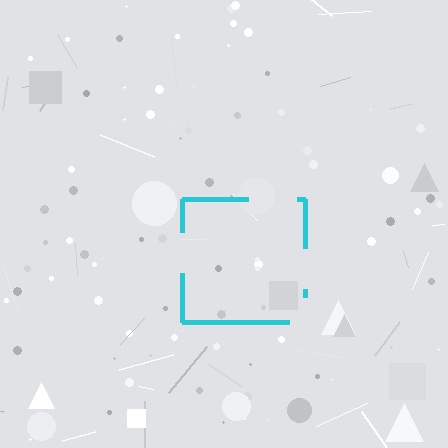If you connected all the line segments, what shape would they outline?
They would outline a square.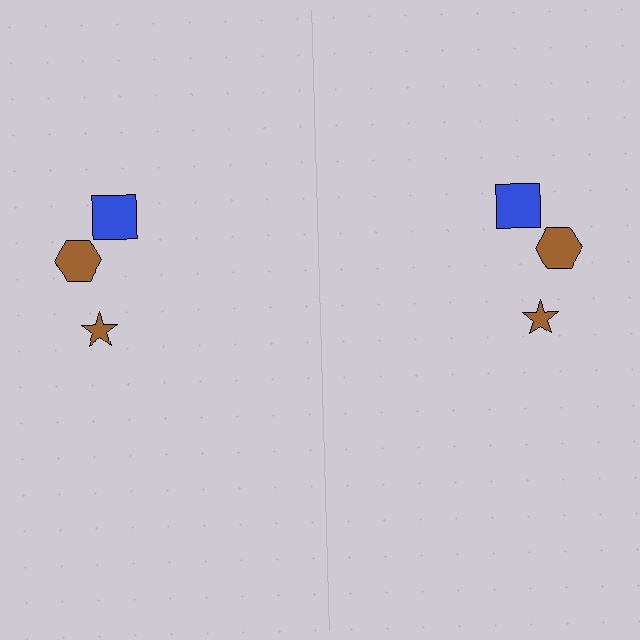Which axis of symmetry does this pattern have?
The pattern has a vertical axis of symmetry running through the center of the image.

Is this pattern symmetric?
Yes, this pattern has bilateral (reflection) symmetry.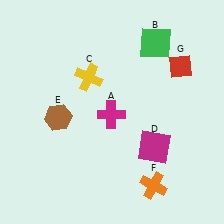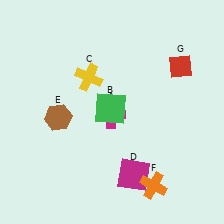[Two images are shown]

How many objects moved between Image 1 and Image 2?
2 objects moved between the two images.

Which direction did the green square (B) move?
The green square (B) moved down.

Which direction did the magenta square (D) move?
The magenta square (D) moved down.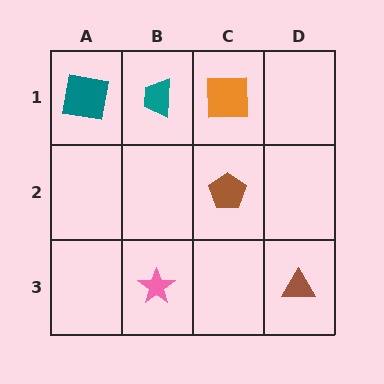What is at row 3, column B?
A pink star.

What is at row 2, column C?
A brown pentagon.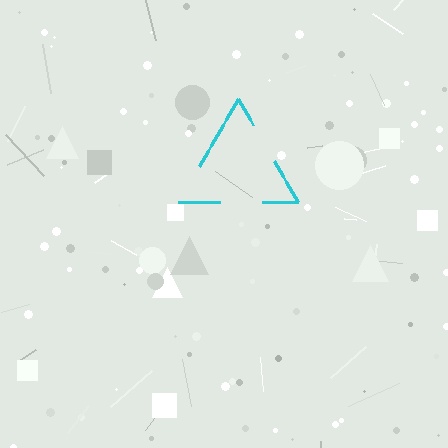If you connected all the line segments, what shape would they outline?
They would outline a triangle.